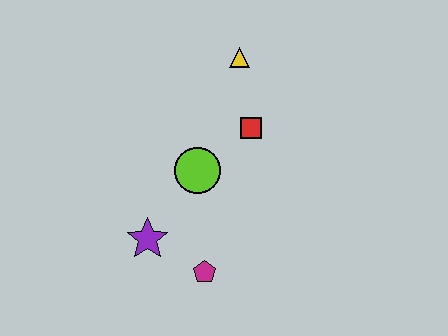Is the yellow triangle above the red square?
Yes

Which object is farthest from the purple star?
The yellow triangle is farthest from the purple star.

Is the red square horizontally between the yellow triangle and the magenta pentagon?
No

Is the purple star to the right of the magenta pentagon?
No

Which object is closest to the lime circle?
The red square is closest to the lime circle.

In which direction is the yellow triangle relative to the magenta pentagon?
The yellow triangle is above the magenta pentagon.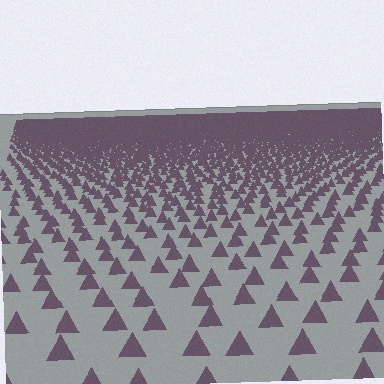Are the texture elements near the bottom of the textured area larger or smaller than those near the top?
Larger. Near the bottom, elements are closer to the viewer and appear at a bigger on-screen size.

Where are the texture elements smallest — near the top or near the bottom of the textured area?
Near the top.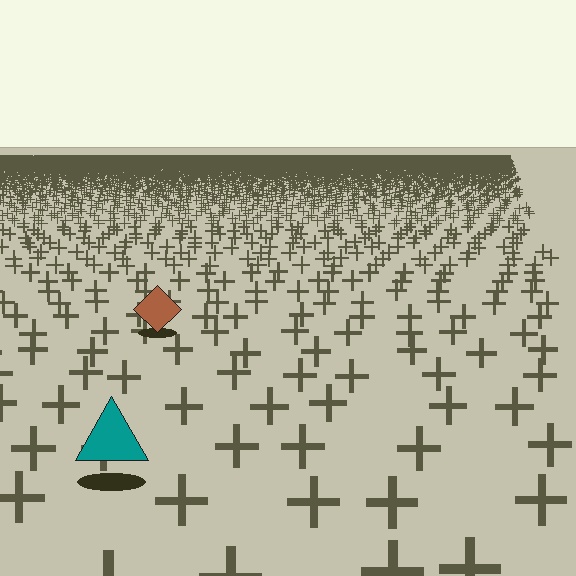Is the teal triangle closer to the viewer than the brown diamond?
Yes. The teal triangle is closer — you can tell from the texture gradient: the ground texture is coarser near it.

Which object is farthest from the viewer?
The brown diamond is farthest from the viewer. It appears smaller and the ground texture around it is denser.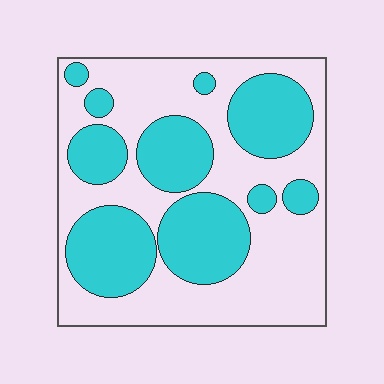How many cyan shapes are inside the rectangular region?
10.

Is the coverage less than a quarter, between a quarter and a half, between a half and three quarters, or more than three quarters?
Between a quarter and a half.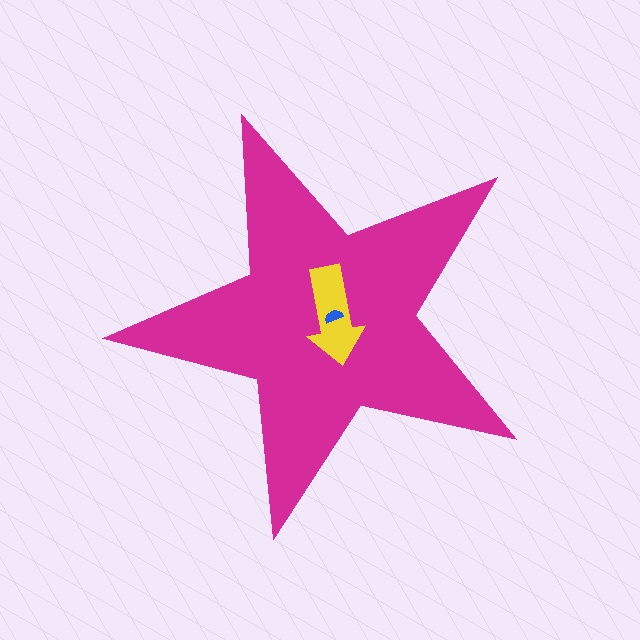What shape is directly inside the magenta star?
The yellow arrow.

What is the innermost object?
The blue semicircle.